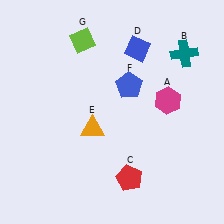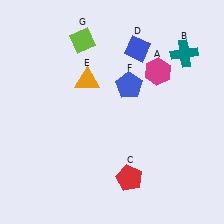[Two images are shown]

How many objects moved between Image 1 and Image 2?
2 objects moved between the two images.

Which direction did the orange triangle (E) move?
The orange triangle (E) moved up.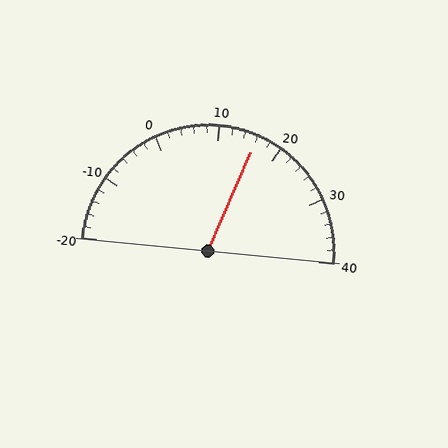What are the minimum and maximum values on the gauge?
The gauge ranges from -20 to 40.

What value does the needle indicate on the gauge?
The needle indicates approximately 16.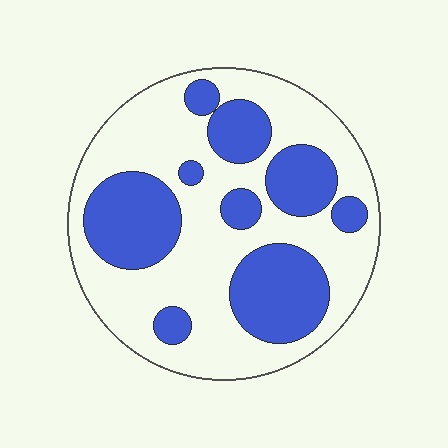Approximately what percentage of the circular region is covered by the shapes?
Approximately 35%.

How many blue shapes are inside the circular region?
9.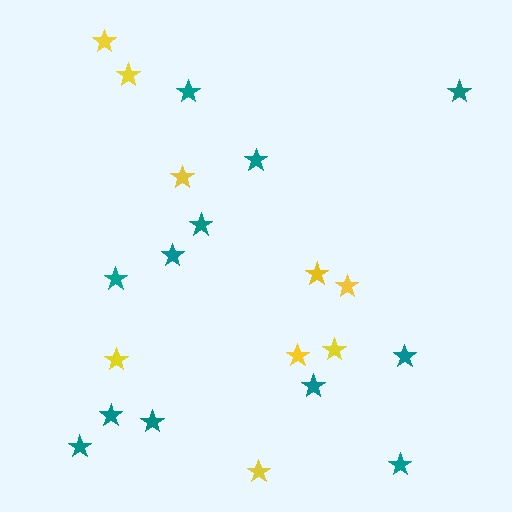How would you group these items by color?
There are 2 groups: one group of yellow stars (9) and one group of teal stars (12).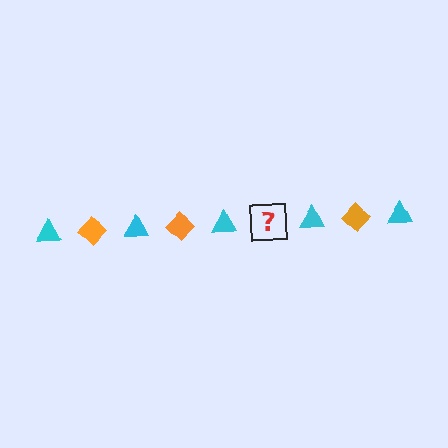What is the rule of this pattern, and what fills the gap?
The rule is that the pattern alternates between cyan triangle and orange diamond. The gap should be filled with an orange diamond.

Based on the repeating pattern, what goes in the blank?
The blank should be an orange diamond.